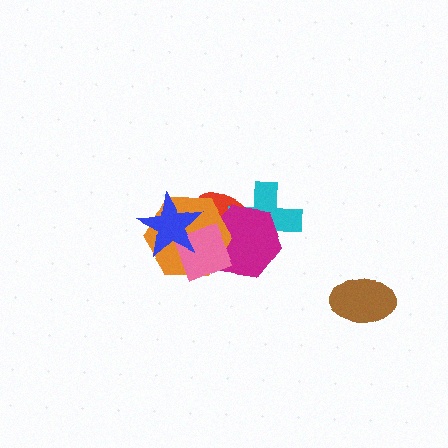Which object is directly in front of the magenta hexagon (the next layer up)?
The orange hexagon is directly in front of the magenta hexagon.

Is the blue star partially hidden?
No, no other shape covers it.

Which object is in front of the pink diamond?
The blue star is in front of the pink diamond.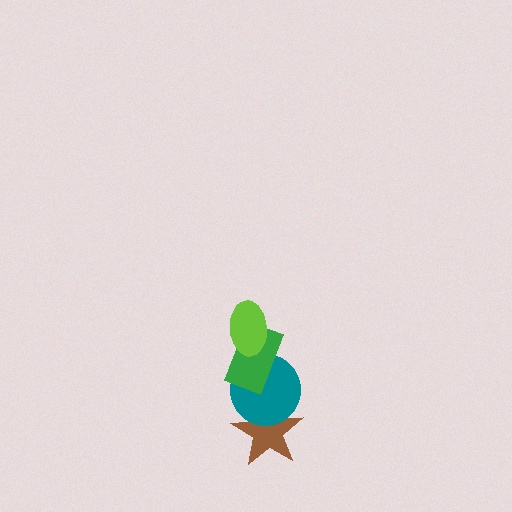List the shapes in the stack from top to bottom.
From top to bottom: the lime ellipse, the green rectangle, the teal circle, the brown star.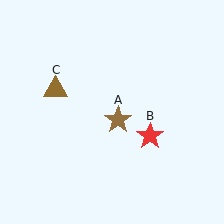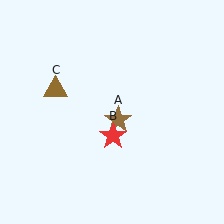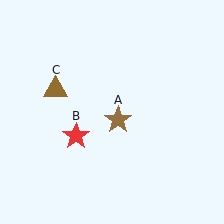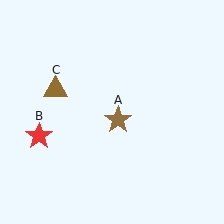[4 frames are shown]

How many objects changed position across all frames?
1 object changed position: red star (object B).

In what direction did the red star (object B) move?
The red star (object B) moved left.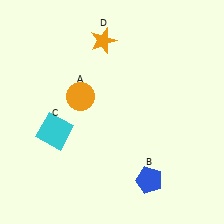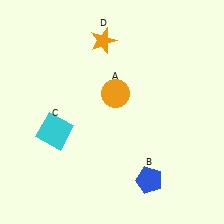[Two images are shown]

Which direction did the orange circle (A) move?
The orange circle (A) moved right.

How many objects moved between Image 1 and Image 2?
1 object moved between the two images.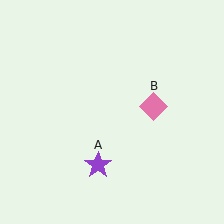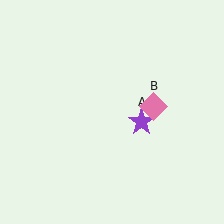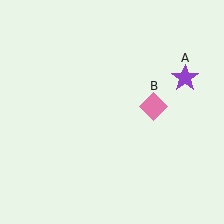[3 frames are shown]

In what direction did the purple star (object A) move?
The purple star (object A) moved up and to the right.